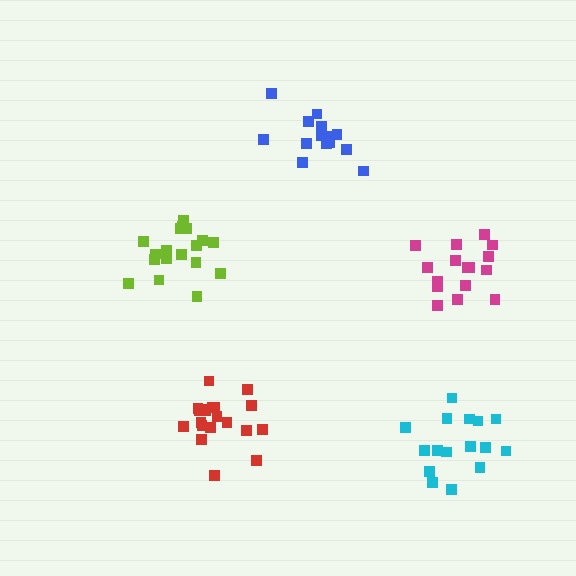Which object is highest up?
The blue cluster is topmost.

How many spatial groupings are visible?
There are 5 spatial groupings.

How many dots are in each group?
Group 1: 16 dots, Group 2: 16 dots, Group 3: 20 dots, Group 4: 18 dots, Group 5: 14 dots (84 total).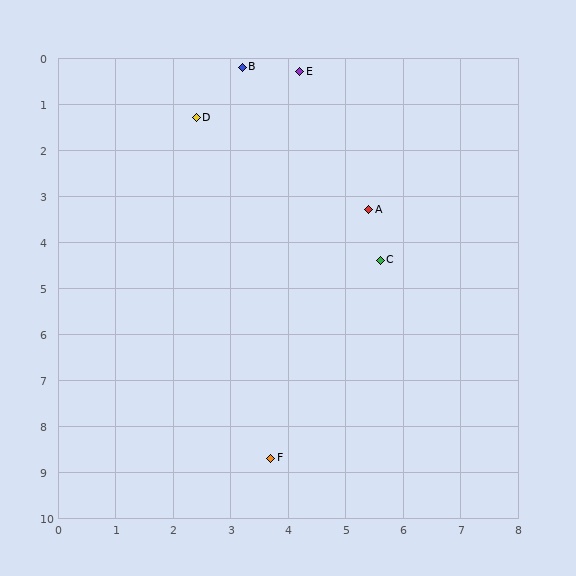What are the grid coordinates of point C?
Point C is at approximately (5.6, 4.4).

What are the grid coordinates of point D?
Point D is at approximately (2.4, 1.3).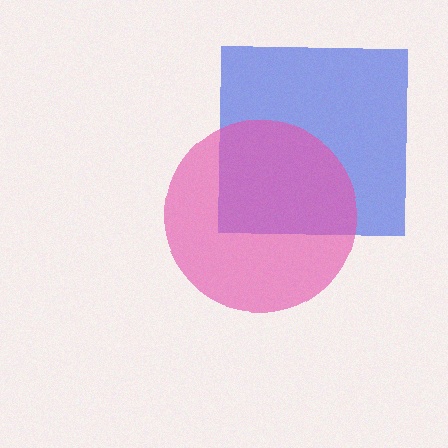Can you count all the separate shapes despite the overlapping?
Yes, there are 2 separate shapes.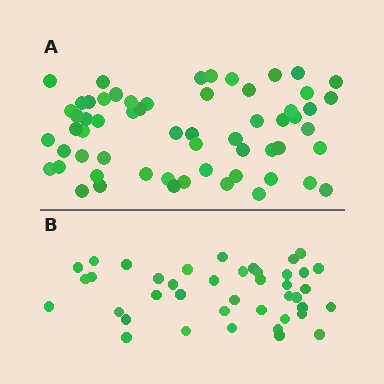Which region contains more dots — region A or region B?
Region A (the top region) has more dots.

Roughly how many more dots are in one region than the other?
Region A has approximately 20 more dots than region B.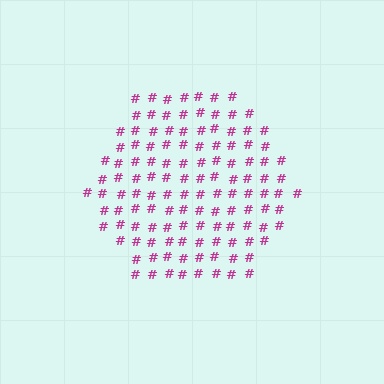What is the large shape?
The large shape is a hexagon.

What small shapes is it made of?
It is made of small hash symbols.